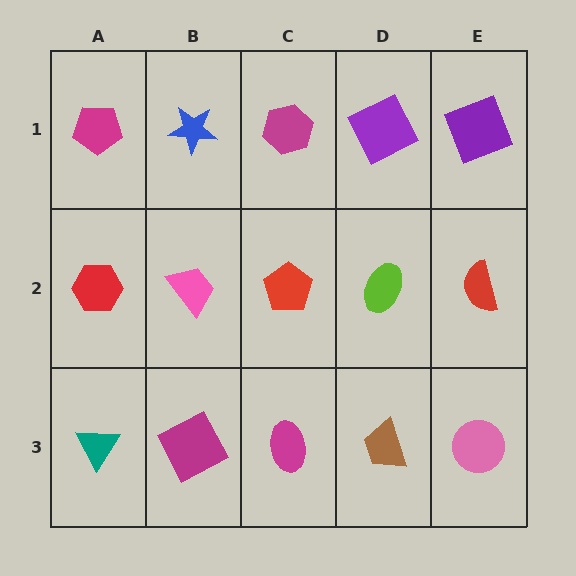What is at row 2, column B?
A pink trapezoid.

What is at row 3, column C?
A magenta ellipse.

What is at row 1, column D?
A purple square.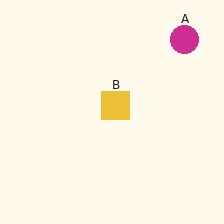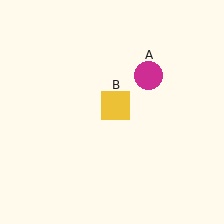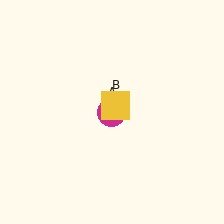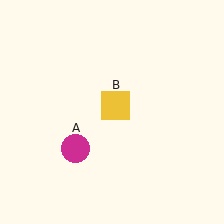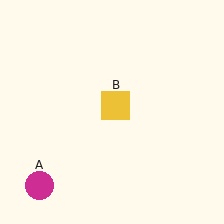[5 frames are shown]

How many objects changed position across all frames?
1 object changed position: magenta circle (object A).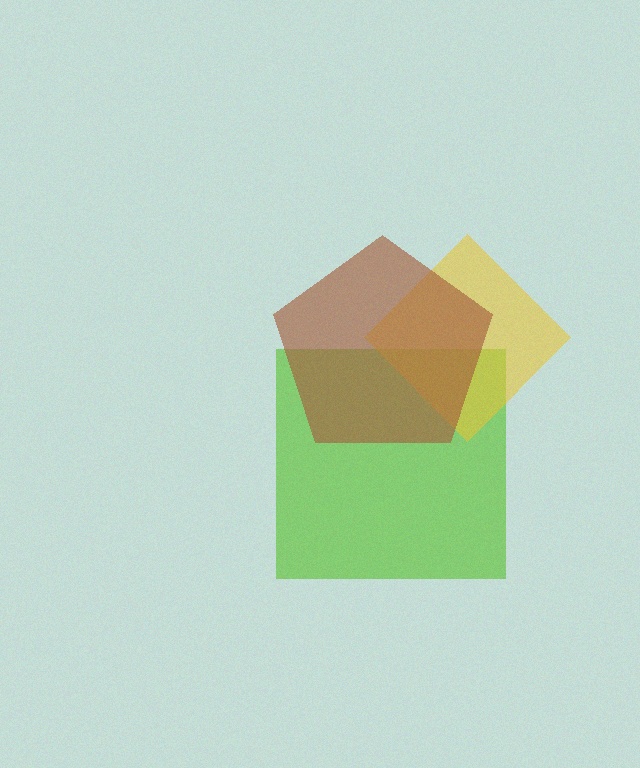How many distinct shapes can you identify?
There are 3 distinct shapes: a lime square, a yellow diamond, a brown pentagon.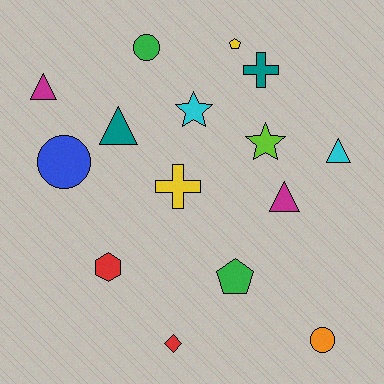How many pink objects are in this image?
There are no pink objects.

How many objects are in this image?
There are 15 objects.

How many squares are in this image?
There are no squares.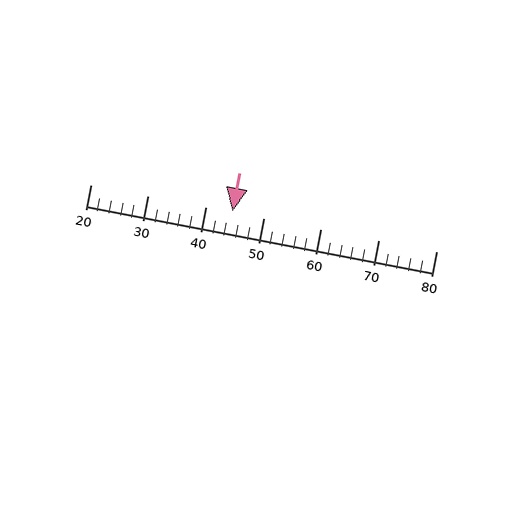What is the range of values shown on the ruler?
The ruler shows values from 20 to 80.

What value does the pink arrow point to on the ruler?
The pink arrow points to approximately 45.